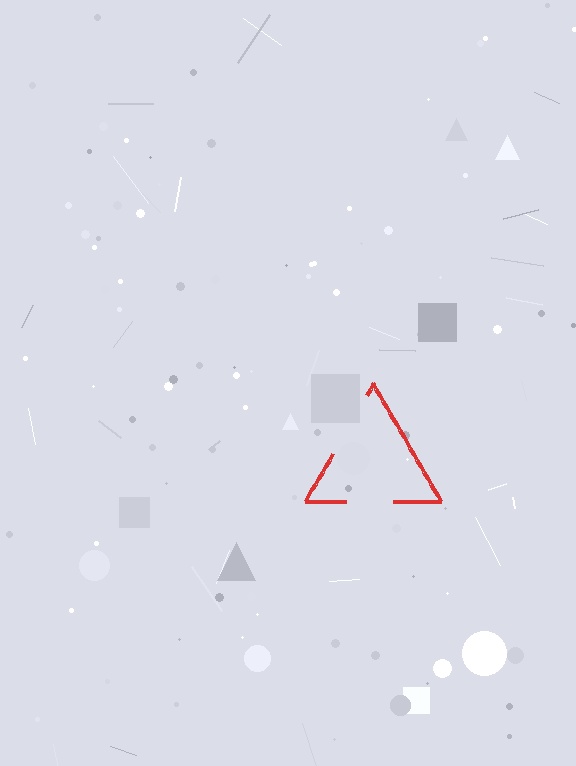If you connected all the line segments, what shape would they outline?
They would outline a triangle.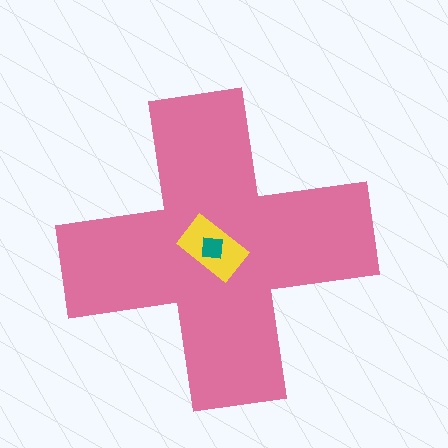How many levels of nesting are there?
3.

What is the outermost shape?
The pink cross.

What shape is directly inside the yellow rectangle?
The teal square.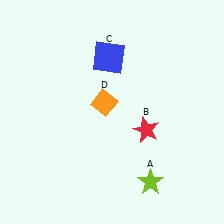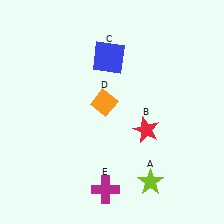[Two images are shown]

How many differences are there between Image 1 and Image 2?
There is 1 difference between the two images.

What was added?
A magenta cross (E) was added in Image 2.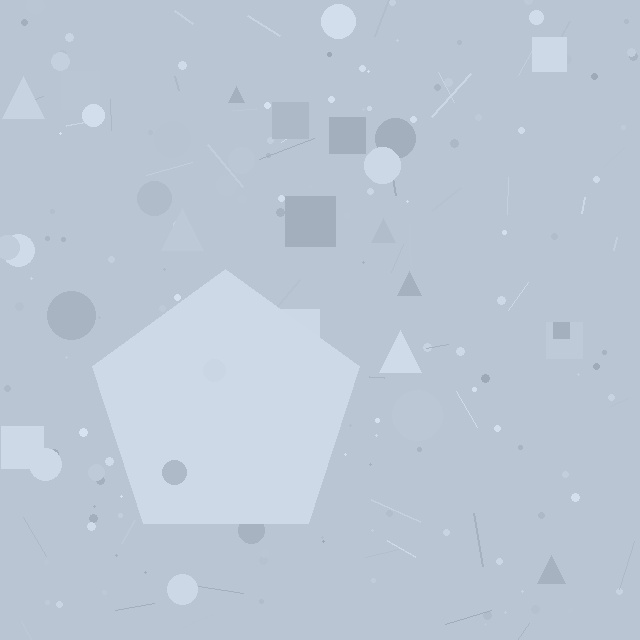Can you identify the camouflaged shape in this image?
The camouflaged shape is a pentagon.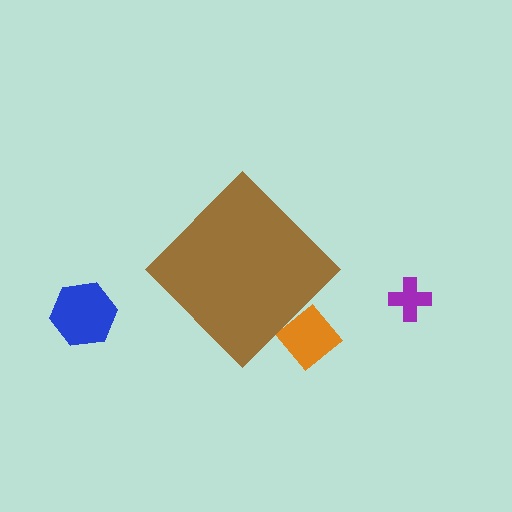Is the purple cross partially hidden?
No, the purple cross is fully visible.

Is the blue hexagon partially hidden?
No, the blue hexagon is fully visible.